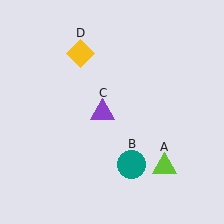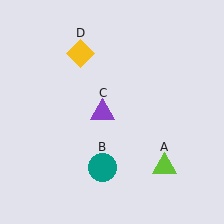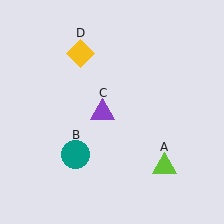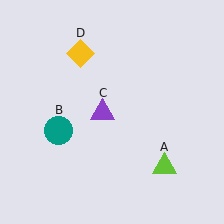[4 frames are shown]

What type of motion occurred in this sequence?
The teal circle (object B) rotated clockwise around the center of the scene.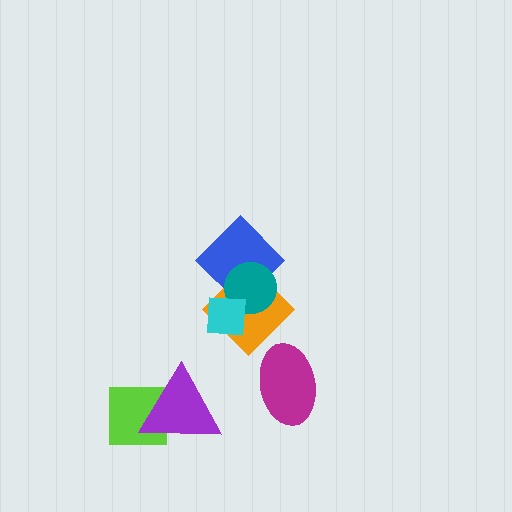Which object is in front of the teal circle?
The cyan square is in front of the teal circle.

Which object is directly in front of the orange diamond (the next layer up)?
The teal circle is directly in front of the orange diamond.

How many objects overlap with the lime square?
1 object overlaps with the lime square.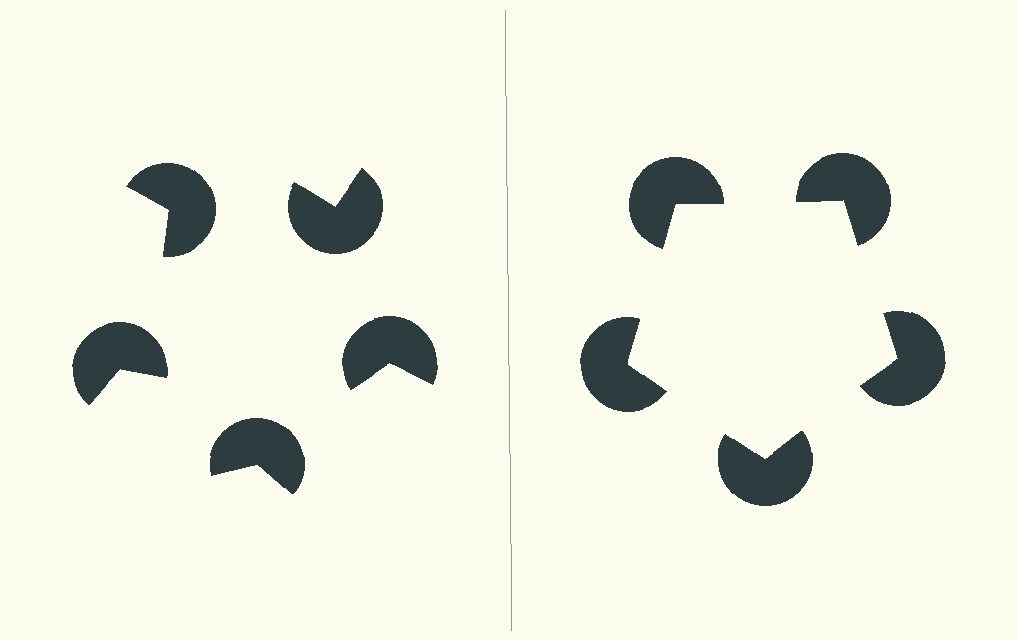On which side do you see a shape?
An illusory pentagon appears on the right side. On the left side the wedge cuts are rotated, so no coherent shape forms.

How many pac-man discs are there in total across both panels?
10 — 5 on each side.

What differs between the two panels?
The pac-man discs are positioned identically on both sides; only the wedge orientations differ. On the right they align to a pentagon; on the left they are misaligned.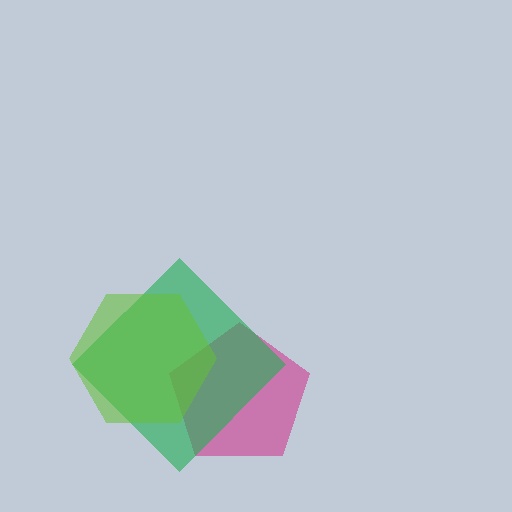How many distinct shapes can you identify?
There are 3 distinct shapes: a magenta pentagon, a green diamond, a lime hexagon.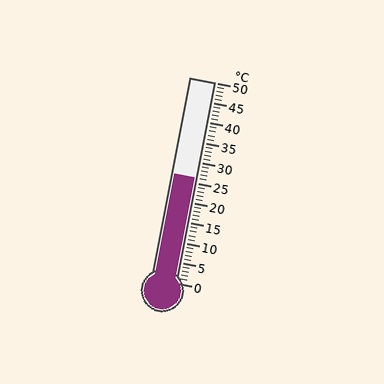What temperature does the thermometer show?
The thermometer shows approximately 26°C.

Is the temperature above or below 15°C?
The temperature is above 15°C.